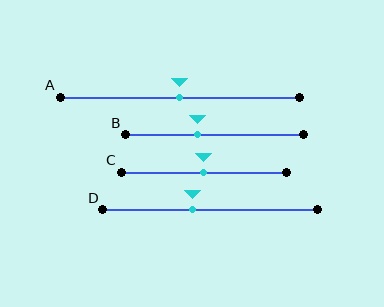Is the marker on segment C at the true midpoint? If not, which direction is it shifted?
Yes, the marker on segment C is at the true midpoint.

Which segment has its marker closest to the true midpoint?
Segment A has its marker closest to the true midpoint.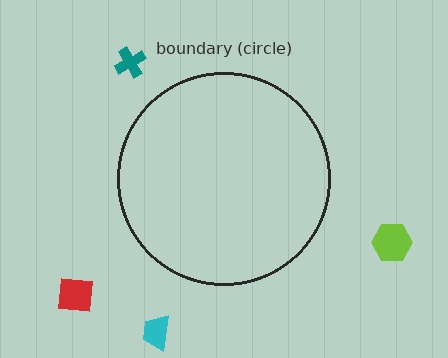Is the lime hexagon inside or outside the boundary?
Outside.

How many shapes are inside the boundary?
0 inside, 4 outside.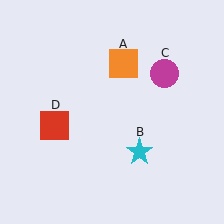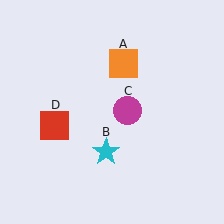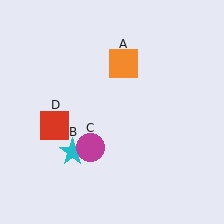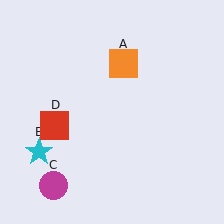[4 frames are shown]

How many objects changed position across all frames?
2 objects changed position: cyan star (object B), magenta circle (object C).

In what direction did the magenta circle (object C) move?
The magenta circle (object C) moved down and to the left.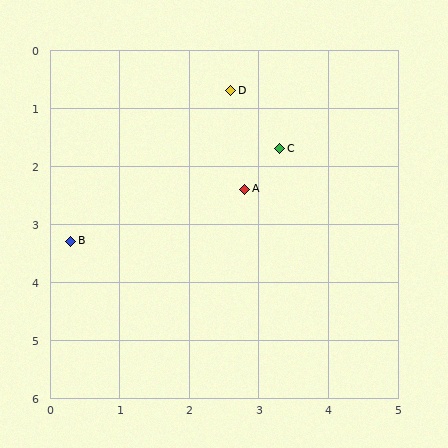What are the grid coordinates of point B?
Point B is at approximately (0.3, 3.3).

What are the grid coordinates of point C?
Point C is at approximately (3.3, 1.7).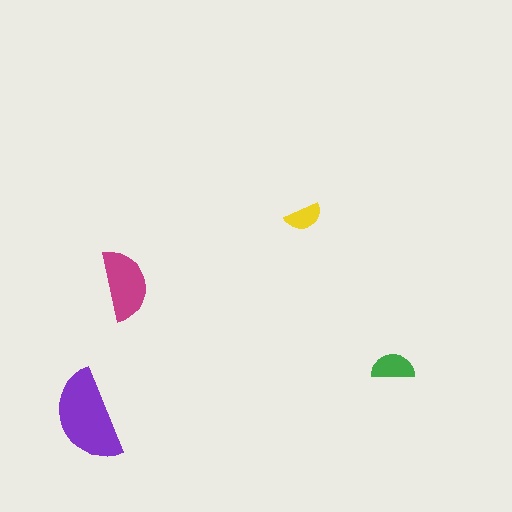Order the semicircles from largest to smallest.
the purple one, the magenta one, the green one, the yellow one.